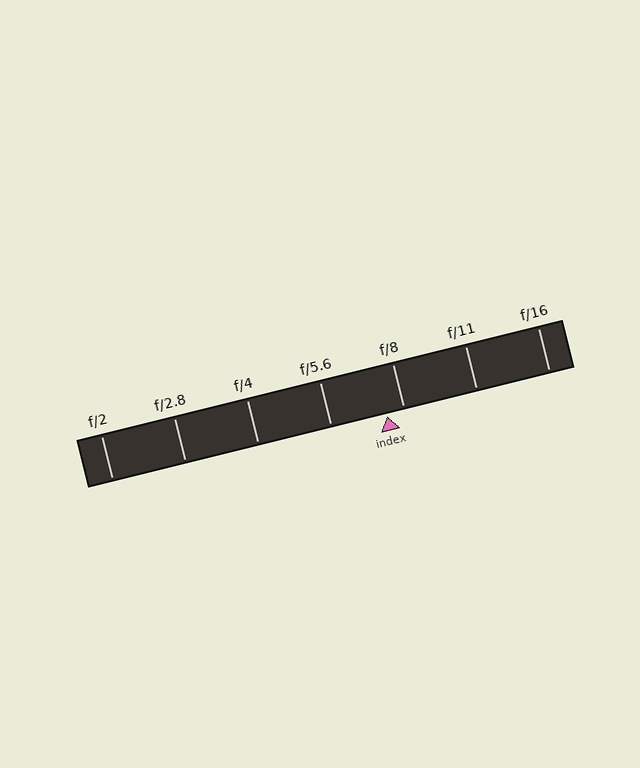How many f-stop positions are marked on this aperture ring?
There are 7 f-stop positions marked.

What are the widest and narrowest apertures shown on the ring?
The widest aperture shown is f/2 and the narrowest is f/16.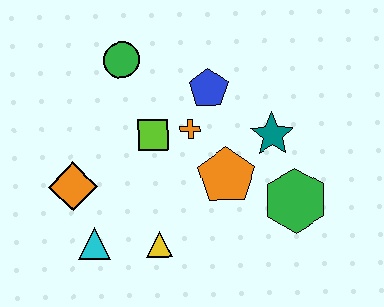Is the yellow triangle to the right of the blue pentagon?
No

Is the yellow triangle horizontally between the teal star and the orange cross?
No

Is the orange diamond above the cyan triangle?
Yes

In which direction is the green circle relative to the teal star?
The green circle is to the left of the teal star.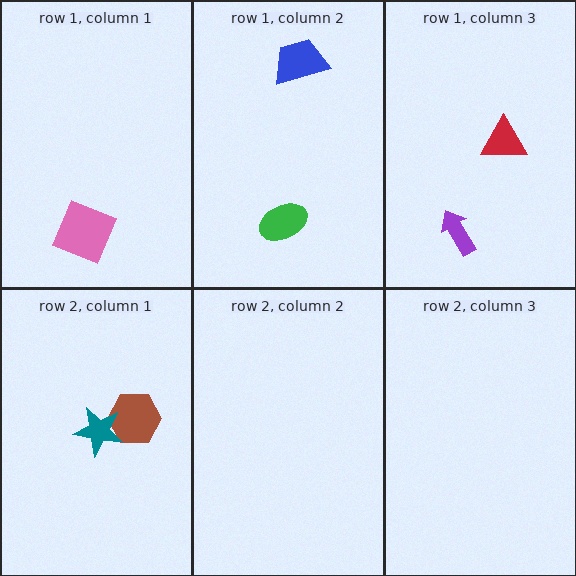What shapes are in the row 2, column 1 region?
The brown hexagon, the teal star.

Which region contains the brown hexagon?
The row 2, column 1 region.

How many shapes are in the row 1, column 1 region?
1.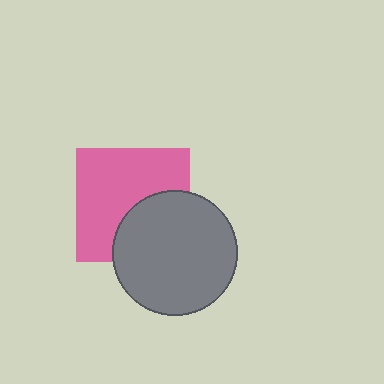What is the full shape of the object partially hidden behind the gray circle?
The partially hidden object is a pink square.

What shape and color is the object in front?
The object in front is a gray circle.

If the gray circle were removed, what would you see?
You would see the complete pink square.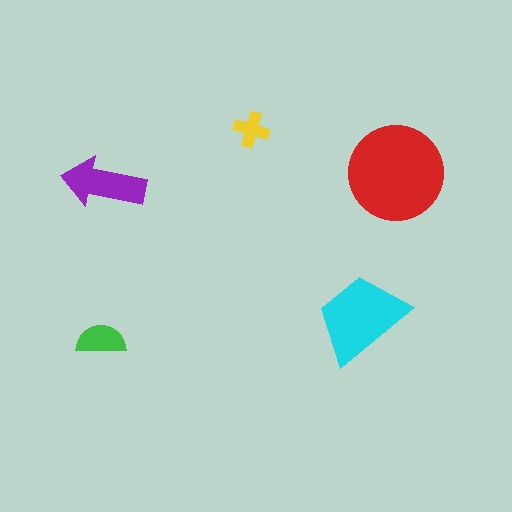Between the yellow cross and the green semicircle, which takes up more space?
The green semicircle.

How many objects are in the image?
There are 5 objects in the image.